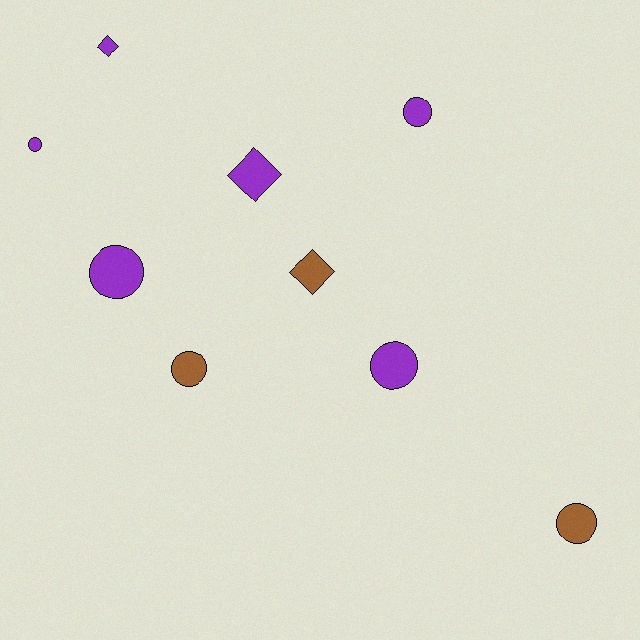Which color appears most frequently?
Purple, with 6 objects.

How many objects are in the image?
There are 9 objects.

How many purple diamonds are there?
There are 2 purple diamonds.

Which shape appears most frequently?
Circle, with 6 objects.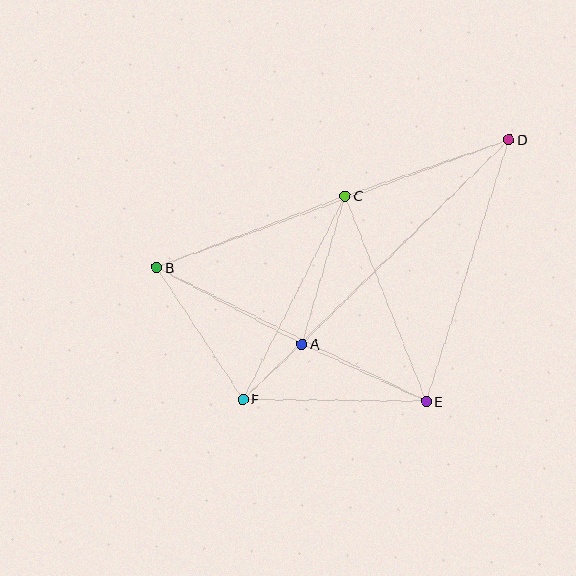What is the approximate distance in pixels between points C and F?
The distance between C and F is approximately 228 pixels.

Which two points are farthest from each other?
Points B and D are farthest from each other.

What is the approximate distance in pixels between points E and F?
The distance between E and F is approximately 183 pixels.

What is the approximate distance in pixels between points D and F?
The distance between D and F is approximately 372 pixels.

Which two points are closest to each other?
Points A and F are closest to each other.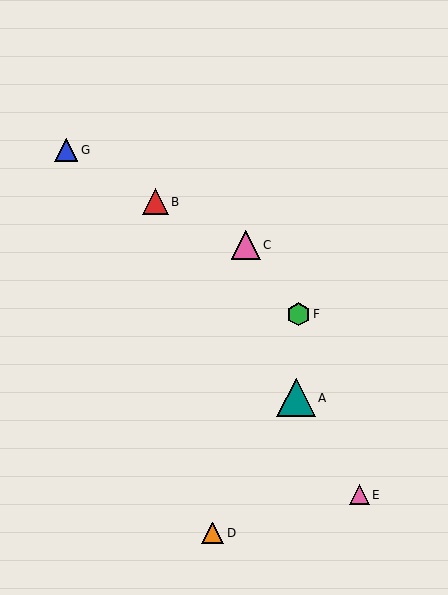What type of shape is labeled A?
Shape A is a teal triangle.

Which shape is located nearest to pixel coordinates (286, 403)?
The teal triangle (labeled A) at (296, 398) is nearest to that location.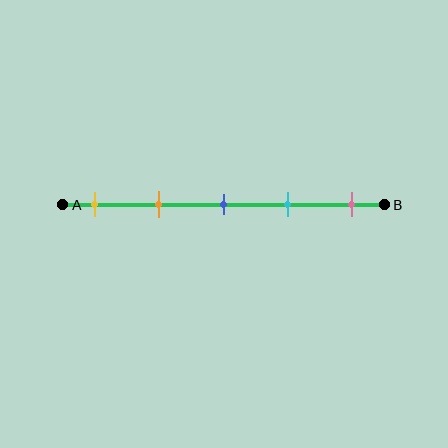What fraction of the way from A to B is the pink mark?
The pink mark is approximately 90% (0.9) of the way from A to B.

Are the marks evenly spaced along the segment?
Yes, the marks are approximately evenly spaced.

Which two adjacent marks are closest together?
The blue and cyan marks are the closest adjacent pair.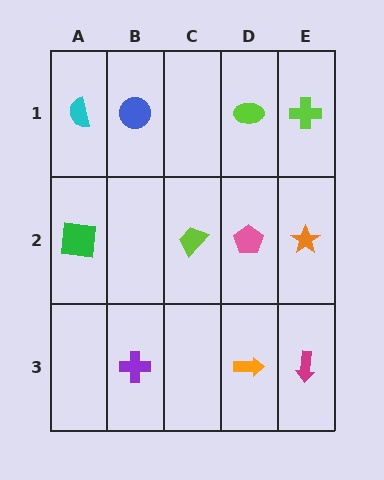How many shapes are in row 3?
3 shapes.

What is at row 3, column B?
A purple cross.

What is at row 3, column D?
An orange arrow.